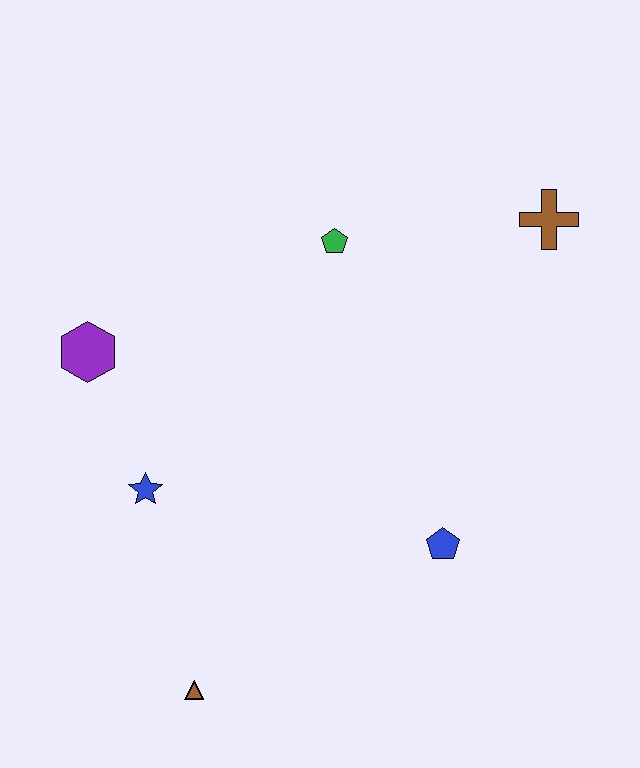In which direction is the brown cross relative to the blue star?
The brown cross is to the right of the blue star.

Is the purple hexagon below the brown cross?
Yes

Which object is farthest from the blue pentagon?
The purple hexagon is farthest from the blue pentagon.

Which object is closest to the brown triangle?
The blue star is closest to the brown triangle.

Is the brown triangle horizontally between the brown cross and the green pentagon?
No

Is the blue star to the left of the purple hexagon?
No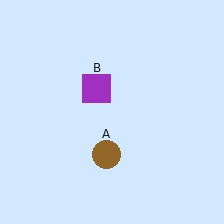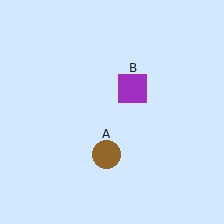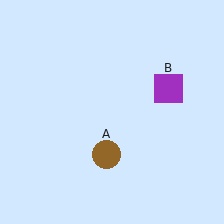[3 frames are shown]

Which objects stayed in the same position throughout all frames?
Brown circle (object A) remained stationary.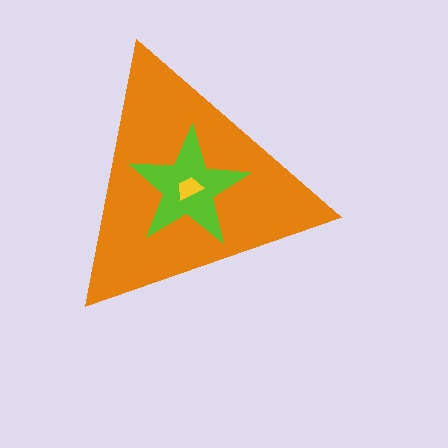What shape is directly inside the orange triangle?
The lime star.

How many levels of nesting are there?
3.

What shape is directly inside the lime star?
The yellow trapezoid.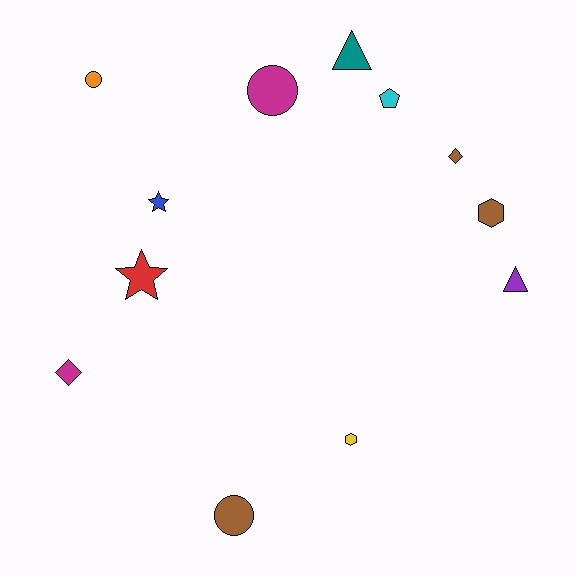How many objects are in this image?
There are 12 objects.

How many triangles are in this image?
There are 2 triangles.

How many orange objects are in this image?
There is 1 orange object.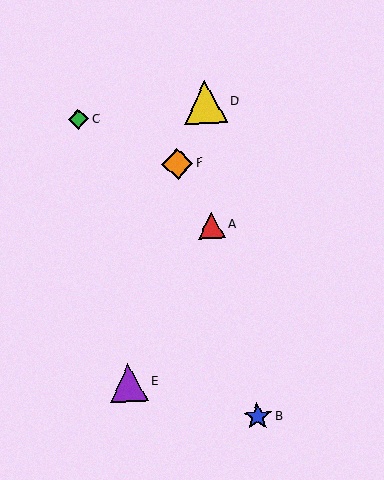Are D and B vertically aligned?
No, D is at x≈205 and B is at x≈258.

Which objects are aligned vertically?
Objects A, D are aligned vertically.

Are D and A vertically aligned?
Yes, both are at x≈205.